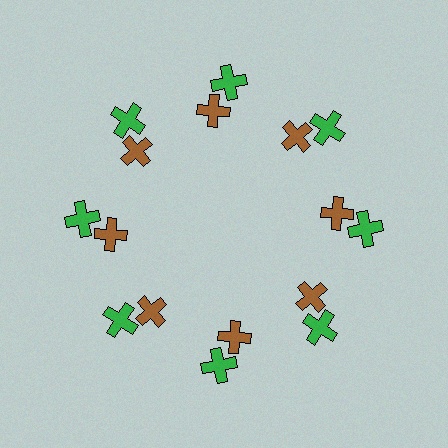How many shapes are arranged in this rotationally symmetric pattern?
There are 16 shapes, arranged in 8 groups of 2.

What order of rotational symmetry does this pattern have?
This pattern has 8-fold rotational symmetry.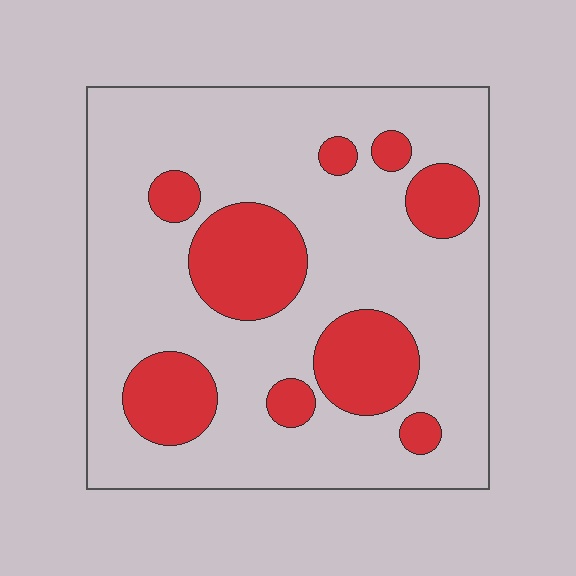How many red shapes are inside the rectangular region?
9.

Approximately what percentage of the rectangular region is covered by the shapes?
Approximately 25%.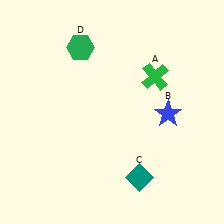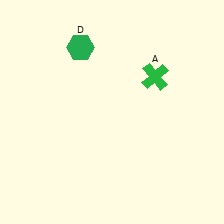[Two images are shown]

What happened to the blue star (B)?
The blue star (B) was removed in Image 2. It was in the bottom-right area of Image 1.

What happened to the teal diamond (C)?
The teal diamond (C) was removed in Image 2. It was in the bottom-right area of Image 1.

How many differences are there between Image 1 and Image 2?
There are 2 differences between the two images.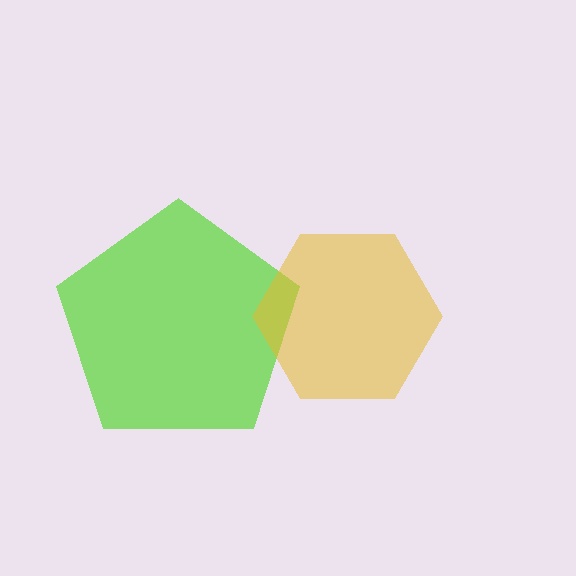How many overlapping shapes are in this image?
There are 2 overlapping shapes in the image.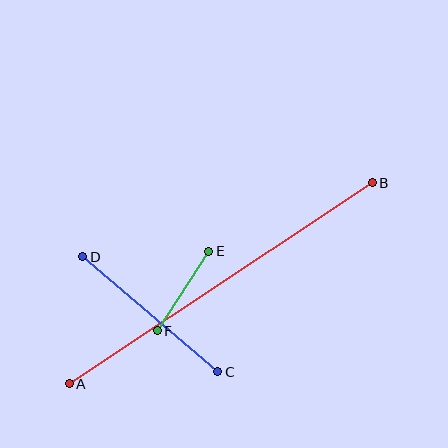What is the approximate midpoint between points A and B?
The midpoint is at approximately (221, 283) pixels.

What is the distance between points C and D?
The distance is approximately 178 pixels.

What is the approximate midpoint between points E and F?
The midpoint is at approximately (183, 291) pixels.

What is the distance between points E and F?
The distance is approximately 95 pixels.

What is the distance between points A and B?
The distance is approximately 363 pixels.